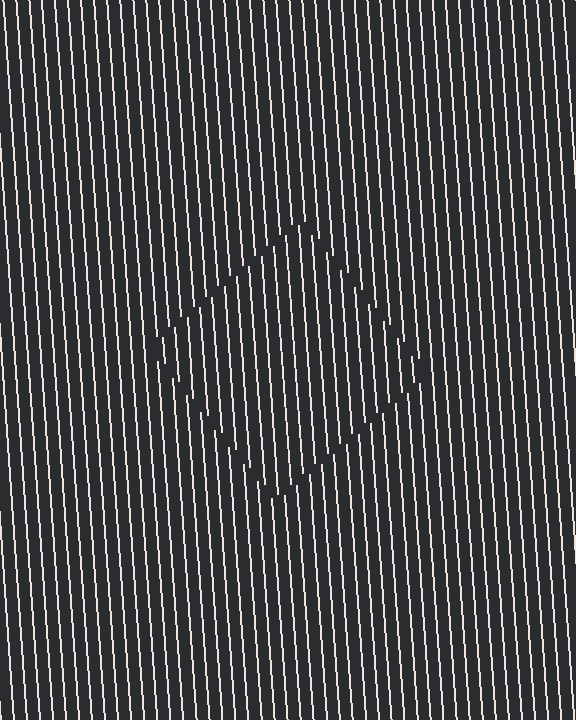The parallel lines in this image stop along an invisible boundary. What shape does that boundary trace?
An illusory square. The interior of the shape contains the same grating, shifted by half a period — the contour is defined by the phase discontinuity where line-ends from the inner and outer gratings abut.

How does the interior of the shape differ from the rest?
The interior of the shape contains the same grating, shifted by half a period — the contour is defined by the phase discontinuity where line-ends from the inner and outer gratings abut.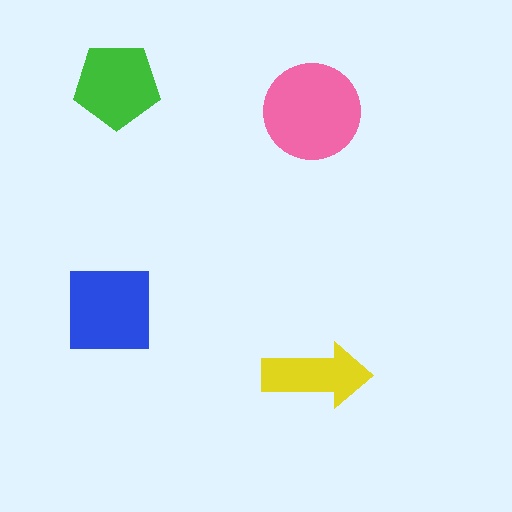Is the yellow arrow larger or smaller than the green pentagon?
Smaller.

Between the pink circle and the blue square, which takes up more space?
The pink circle.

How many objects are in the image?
There are 4 objects in the image.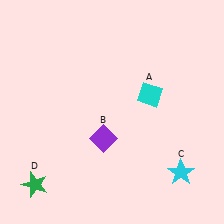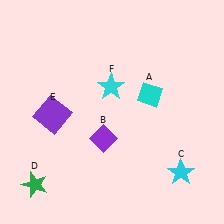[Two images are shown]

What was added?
A purple square (E), a cyan star (F) were added in Image 2.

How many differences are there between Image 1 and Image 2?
There are 2 differences between the two images.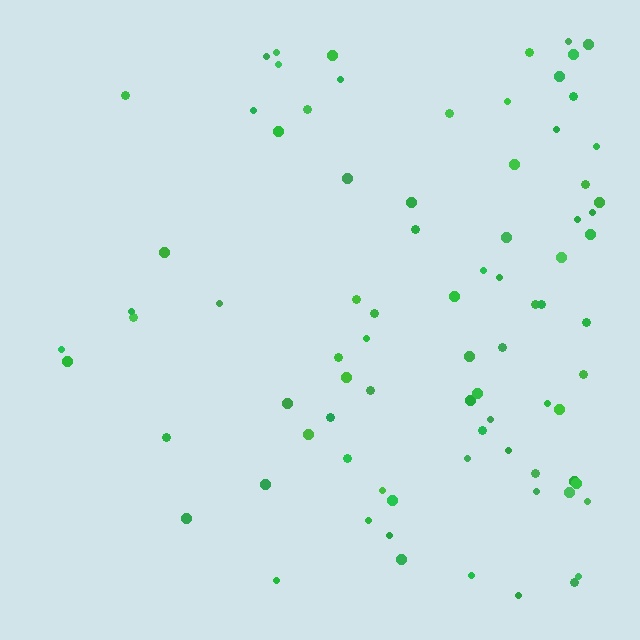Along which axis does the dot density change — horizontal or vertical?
Horizontal.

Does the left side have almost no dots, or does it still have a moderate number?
Still a moderate number, just noticeably fewer than the right.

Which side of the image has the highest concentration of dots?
The right.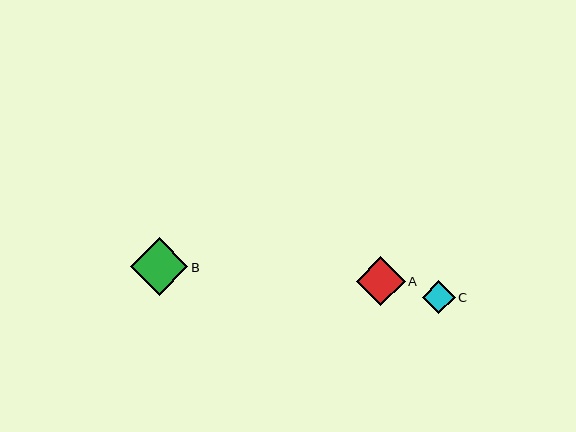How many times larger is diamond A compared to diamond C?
Diamond A is approximately 1.5 times the size of diamond C.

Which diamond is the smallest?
Diamond C is the smallest with a size of approximately 33 pixels.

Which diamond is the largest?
Diamond B is the largest with a size of approximately 57 pixels.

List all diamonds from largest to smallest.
From largest to smallest: B, A, C.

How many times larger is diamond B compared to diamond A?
Diamond B is approximately 1.2 times the size of diamond A.